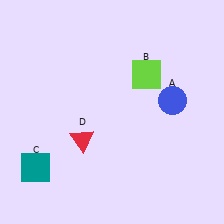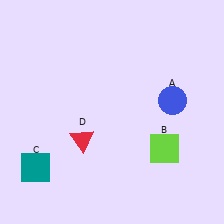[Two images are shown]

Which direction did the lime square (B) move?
The lime square (B) moved down.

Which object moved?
The lime square (B) moved down.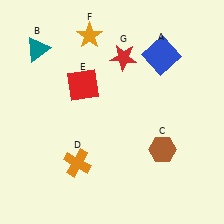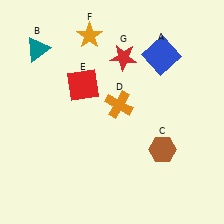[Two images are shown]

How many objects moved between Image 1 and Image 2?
1 object moved between the two images.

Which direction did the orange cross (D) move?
The orange cross (D) moved up.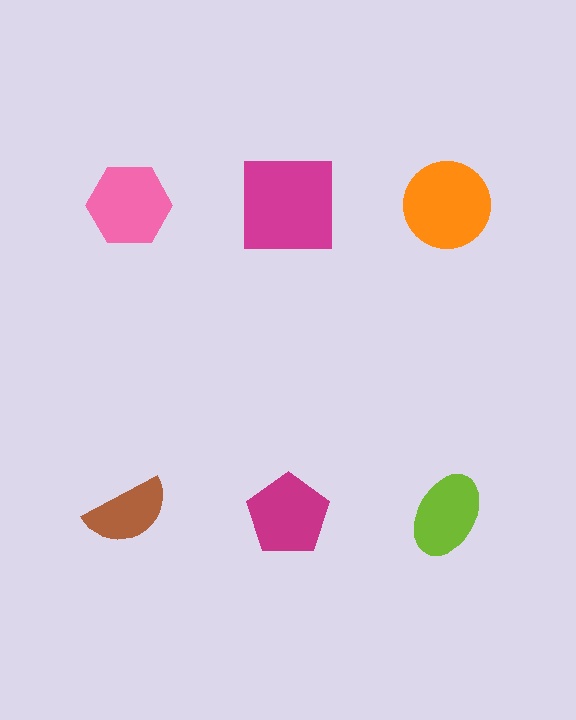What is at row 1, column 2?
A magenta square.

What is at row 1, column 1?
A pink hexagon.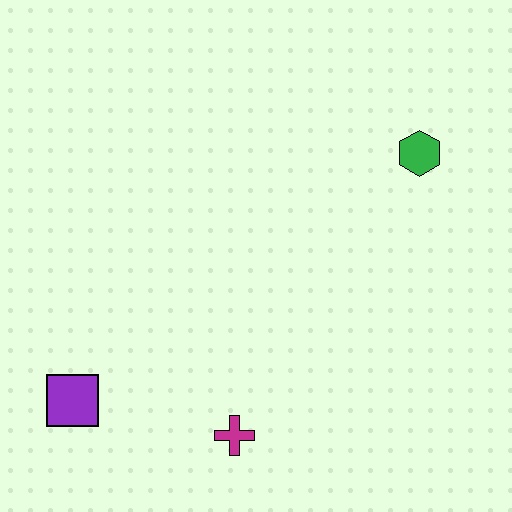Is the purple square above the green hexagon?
No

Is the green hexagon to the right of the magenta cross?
Yes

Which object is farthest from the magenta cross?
The green hexagon is farthest from the magenta cross.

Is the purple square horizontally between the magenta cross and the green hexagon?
No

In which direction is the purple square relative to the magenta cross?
The purple square is to the left of the magenta cross.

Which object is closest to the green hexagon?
The magenta cross is closest to the green hexagon.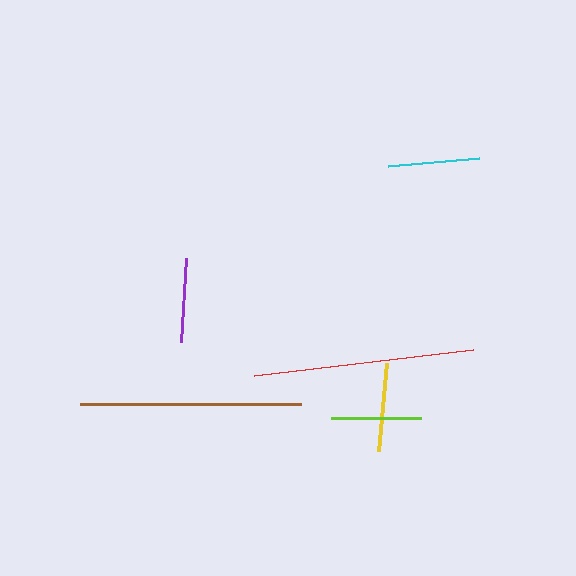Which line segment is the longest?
The brown line is the longest at approximately 221 pixels.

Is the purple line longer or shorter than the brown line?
The brown line is longer than the purple line.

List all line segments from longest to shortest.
From longest to shortest: brown, red, cyan, lime, yellow, purple.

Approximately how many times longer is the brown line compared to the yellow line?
The brown line is approximately 2.5 times the length of the yellow line.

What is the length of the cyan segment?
The cyan segment is approximately 91 pixels long.